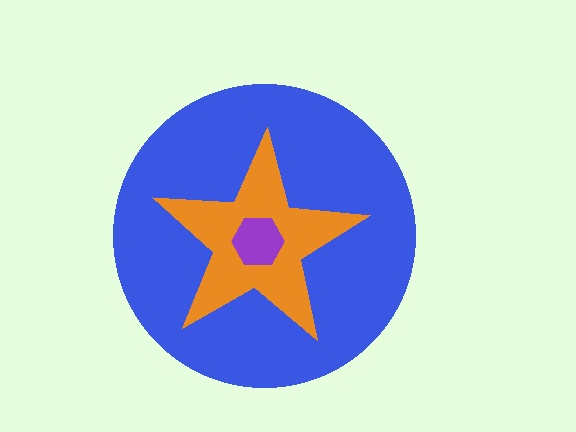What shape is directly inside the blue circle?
The orange star.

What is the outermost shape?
The blue circle.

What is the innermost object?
The purple hexagon.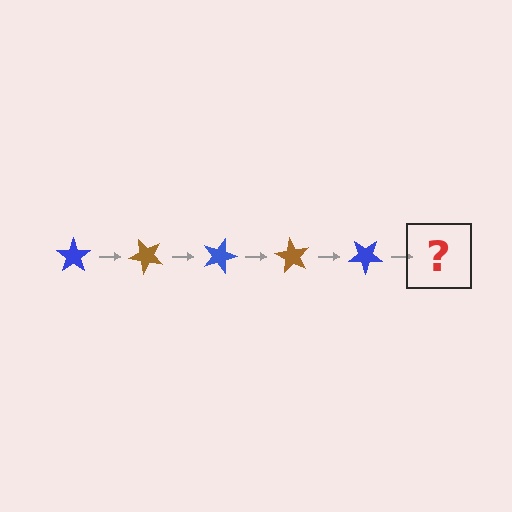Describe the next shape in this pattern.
It should be a brown star, rotated 225 degrees from the start.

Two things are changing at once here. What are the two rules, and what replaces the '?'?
The two rules are that it rotates 45 degrees each step and the color cycles through blue and brown. The '?' should be a brown star, rotated 225 degrees from the start.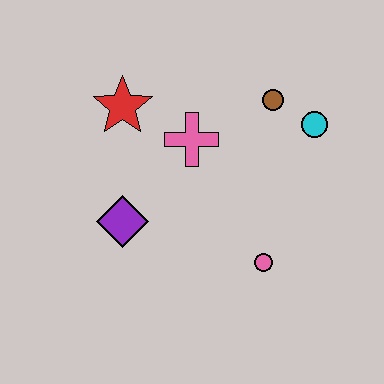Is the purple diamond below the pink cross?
Yes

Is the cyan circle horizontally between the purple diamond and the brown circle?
No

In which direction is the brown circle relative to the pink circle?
The brown circle is above the pink circle.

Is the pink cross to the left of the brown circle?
Yes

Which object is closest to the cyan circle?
The brown circle is closest to the cyan circle.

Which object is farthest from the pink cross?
The pink circle is farthest from the pink cross.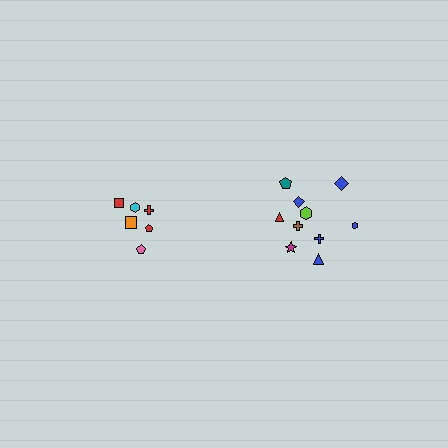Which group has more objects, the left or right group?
The right group.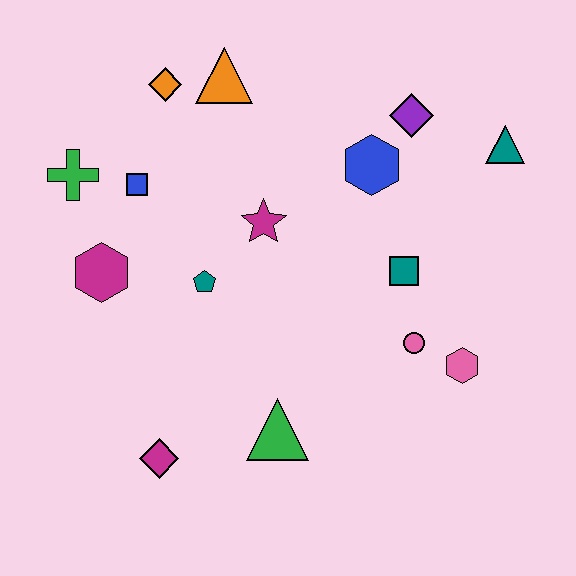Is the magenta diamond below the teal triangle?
Yes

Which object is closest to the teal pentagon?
The magenta star is closest to the teal pentagon.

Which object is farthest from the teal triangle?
The magenta diamond is farthest from the teal triangle.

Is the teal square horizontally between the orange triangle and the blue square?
No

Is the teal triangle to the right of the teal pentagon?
Yes